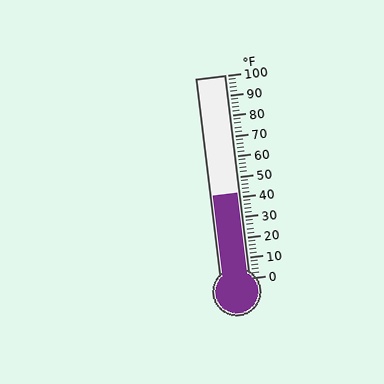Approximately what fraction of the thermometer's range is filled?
The thermometer is filled to approximately 40% of its range.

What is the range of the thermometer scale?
The thermometer scale ranges from 0°F to 100°F.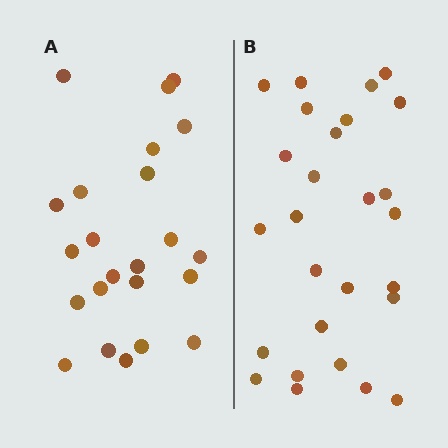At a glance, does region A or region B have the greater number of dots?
Region B (the right region) has more dots.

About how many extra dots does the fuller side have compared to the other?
Region B has about 4 more dots than region A.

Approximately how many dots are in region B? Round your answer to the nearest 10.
About 30 dots. (The exact count is 27, which rounds to 30.)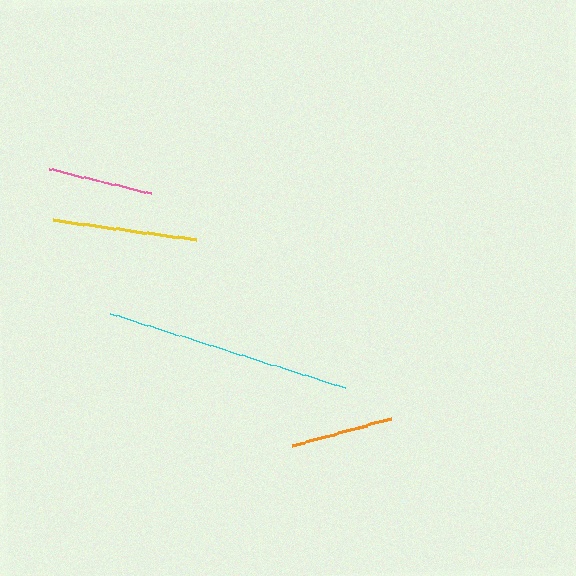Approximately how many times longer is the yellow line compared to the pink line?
The yellow line is approximately 1.4 times the length of the pink line.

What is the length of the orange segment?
The orange segment is approximately 103 pixels long.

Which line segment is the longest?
The cyan line is the longest at approximately 247 pixels.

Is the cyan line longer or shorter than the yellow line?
The cyan line is longer than the yellow line.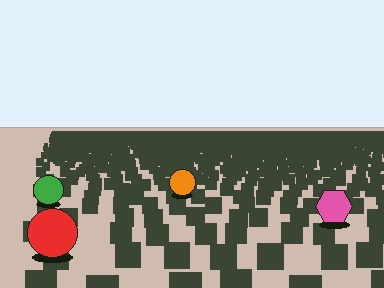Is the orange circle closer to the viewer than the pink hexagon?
No. The pink hexagon is closer — you can tell from the texture gradient: the ground texture is coarser near it.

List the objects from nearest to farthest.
From nearest to farthest: the red circle, the pink hexagon, the green circle, the orange circle.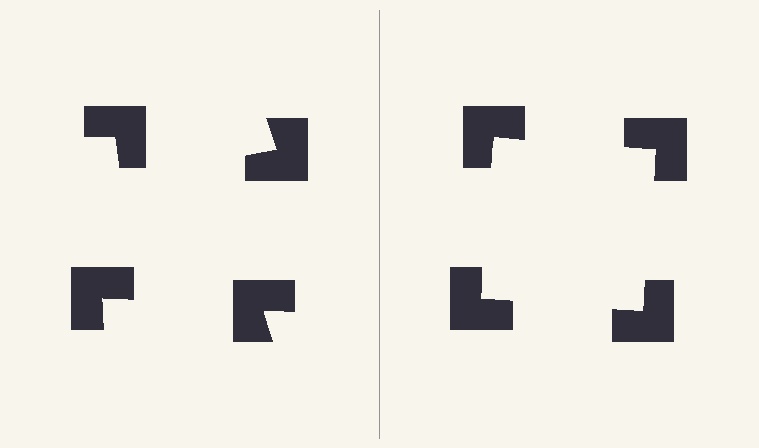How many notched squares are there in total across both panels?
8 — 4 on each side.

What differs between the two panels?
The notched squares are positioned identically on both sides; only the wedge orientations differ. On the right they align to a square; on the left they are misaligned.